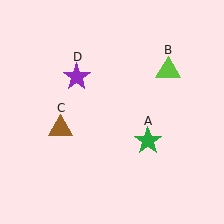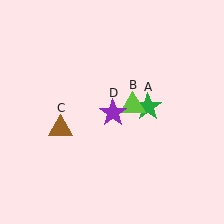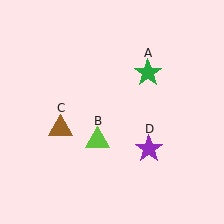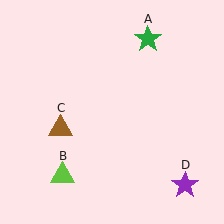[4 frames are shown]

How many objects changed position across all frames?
3 objects changed position: green star (object A), lime triangle (object B), purple star (object D).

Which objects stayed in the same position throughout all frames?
Brown triangle (object C) remained stationary.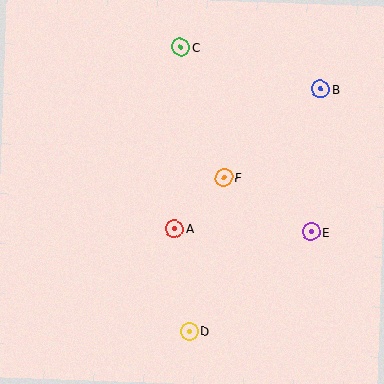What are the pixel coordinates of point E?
Point E is at (311, 232).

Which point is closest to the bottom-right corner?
Point E is closest to the bottom-right corner.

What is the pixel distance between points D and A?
The distance between D and A is 104 pixels.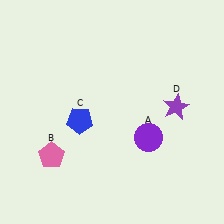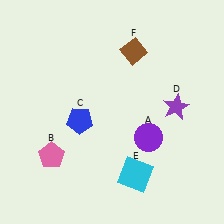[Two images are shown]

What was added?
A cyan square (E), a brown diamond (F) were added in Image 2.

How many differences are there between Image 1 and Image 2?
There are 2 differences between the two images.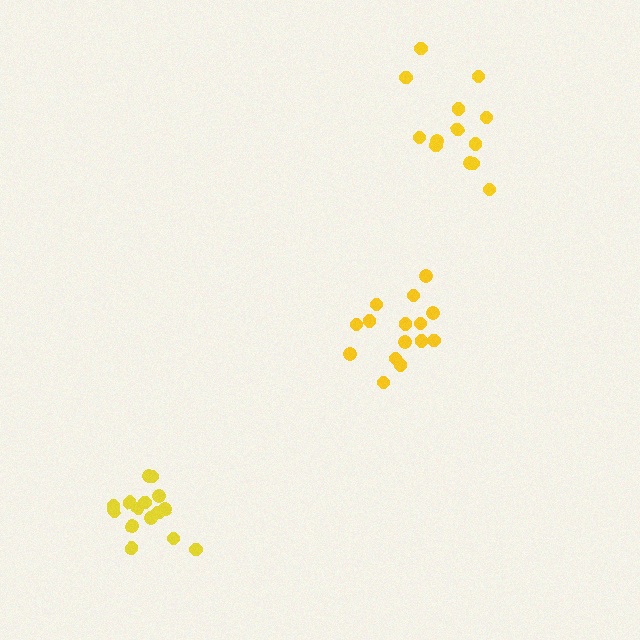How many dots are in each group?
Group 1: 15 dots, Group 2: 13 dots, Group 3: 15 dots (43 total).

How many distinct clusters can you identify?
There are 3 distinct clusters.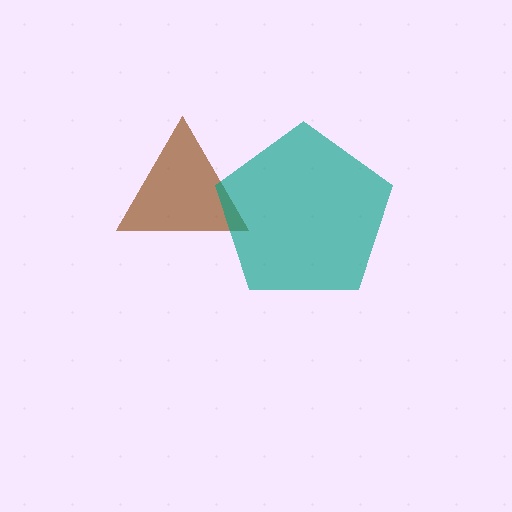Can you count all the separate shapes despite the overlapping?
Yes, there are 2 separate shapes.